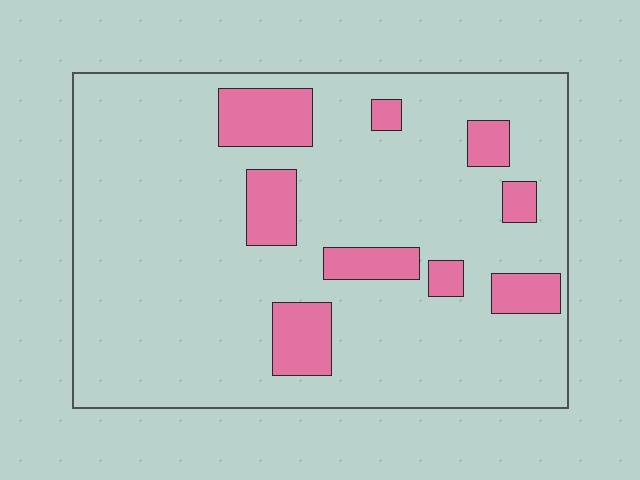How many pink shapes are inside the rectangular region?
9.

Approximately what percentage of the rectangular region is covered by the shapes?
Approximately 15%.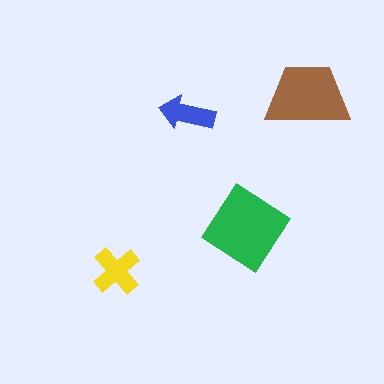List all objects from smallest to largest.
The blue arrow, the yellow cross, the brown trapezoid, the green diamond.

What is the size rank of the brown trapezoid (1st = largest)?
2nd.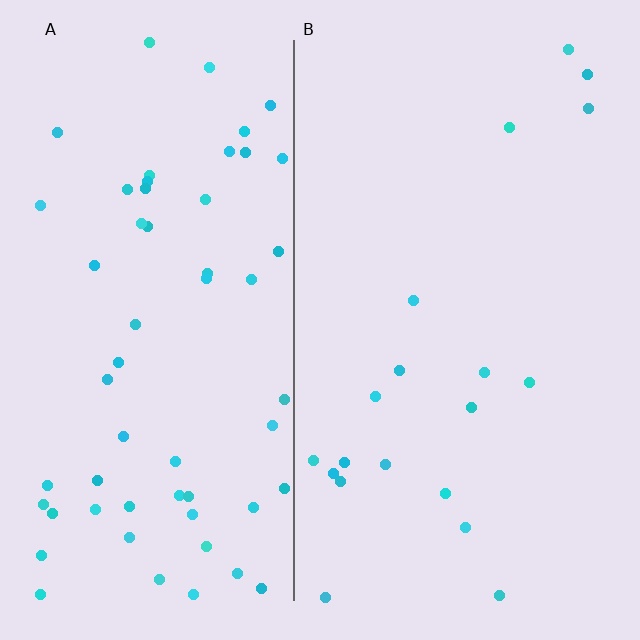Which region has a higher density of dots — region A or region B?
A (the left).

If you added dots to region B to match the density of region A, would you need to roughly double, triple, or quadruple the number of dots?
Approximately triple.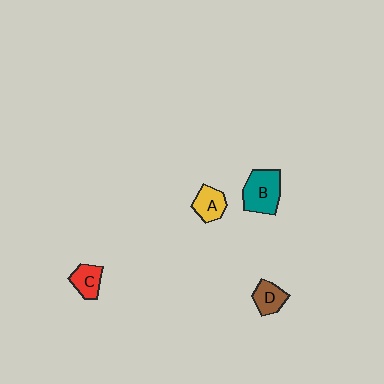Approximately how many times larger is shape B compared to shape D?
Approximately 1.7 times.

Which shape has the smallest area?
Shape D (brown).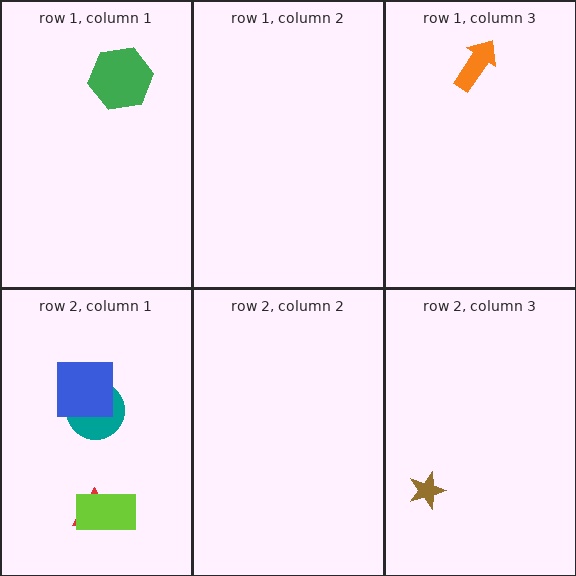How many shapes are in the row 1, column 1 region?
1.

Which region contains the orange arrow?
The row 1, column 3 region.